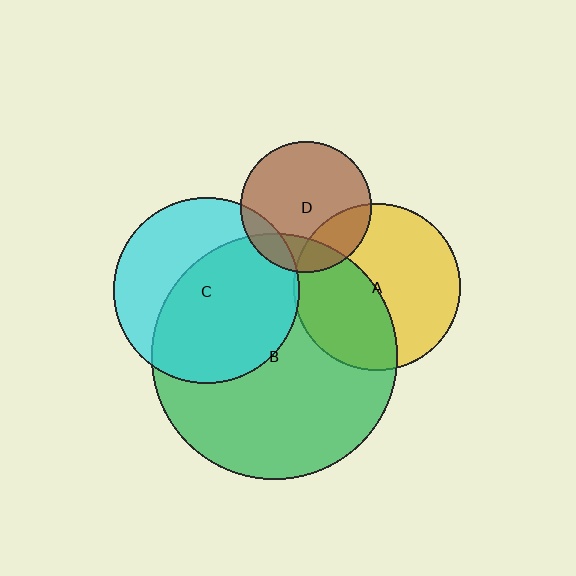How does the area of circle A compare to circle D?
Approximately 1.6 times.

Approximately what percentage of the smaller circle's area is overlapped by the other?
Approximately 40%.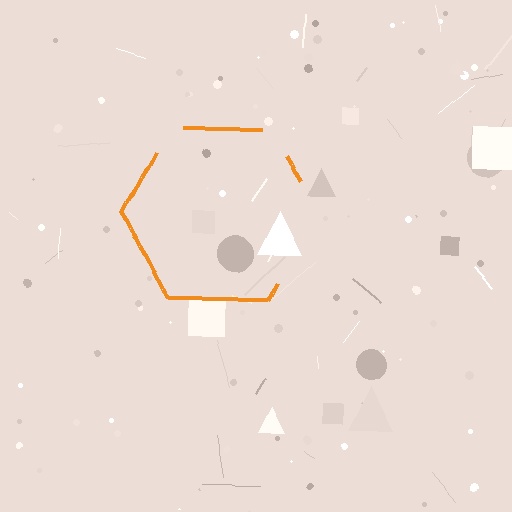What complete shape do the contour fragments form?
The contour fragments form a hexagon.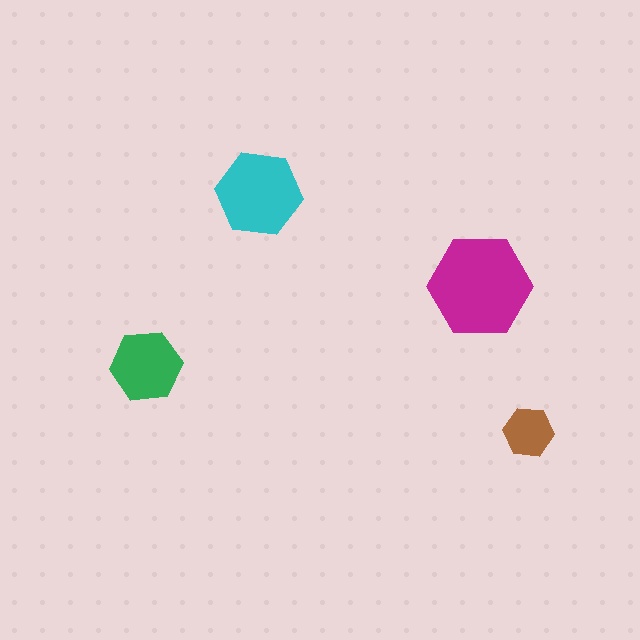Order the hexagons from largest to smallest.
the magenta one, the cyan one, the green one, the brown one.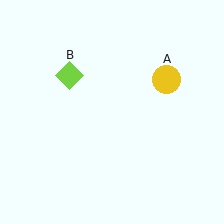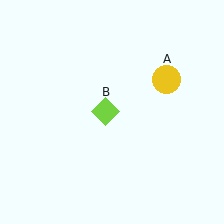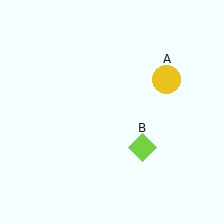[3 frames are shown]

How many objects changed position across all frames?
1 object changed position: lime diamond (object B).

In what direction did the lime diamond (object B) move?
The lime diamond (object B) moved down and to the right.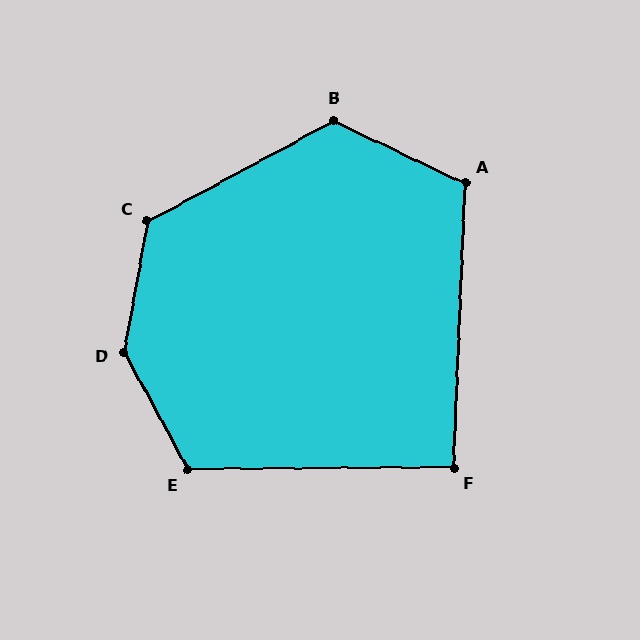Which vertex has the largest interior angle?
D, at approximately 141 degrees.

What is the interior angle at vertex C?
Approximately 128 degrees (obtuse).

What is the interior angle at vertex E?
Approximately 119 degrees (obtuse).